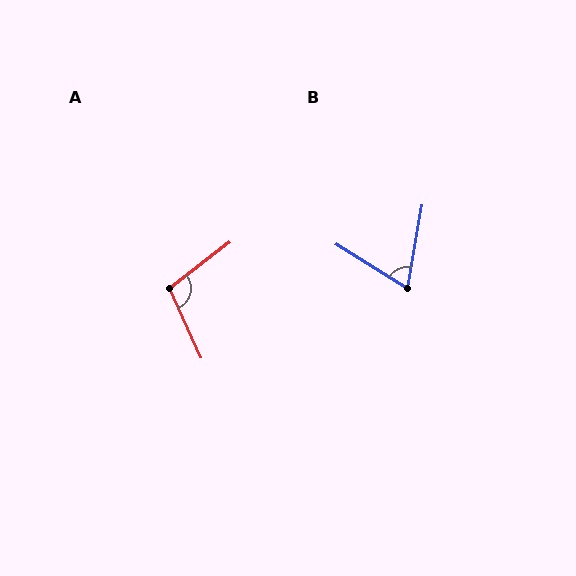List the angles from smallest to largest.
B (68°), A (103°).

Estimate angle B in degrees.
Approximately 68 degrees.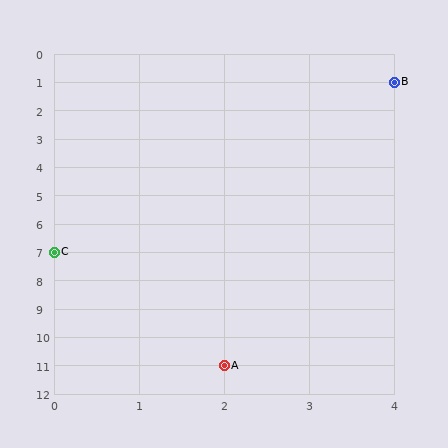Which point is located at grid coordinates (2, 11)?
Point A is at (2, 11).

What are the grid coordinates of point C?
Point C is at grid coordinates (0, 7).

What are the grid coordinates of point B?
Point B is at grid coordinates (4, 1).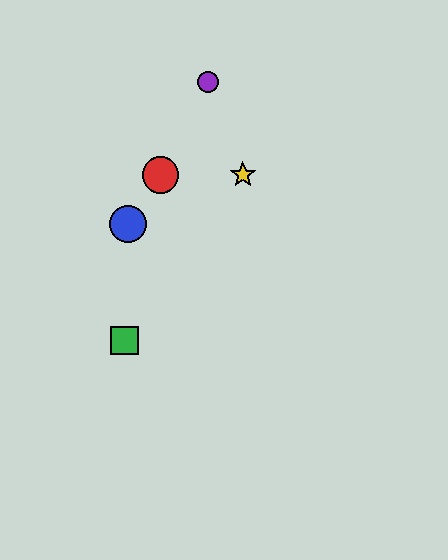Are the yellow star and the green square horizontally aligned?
No, the yellow star is at y≈175 and the green square is at y≈341.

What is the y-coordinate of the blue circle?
The blue circle is at y≈224.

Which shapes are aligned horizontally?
The red circle, the yellow star are aligned horizontally.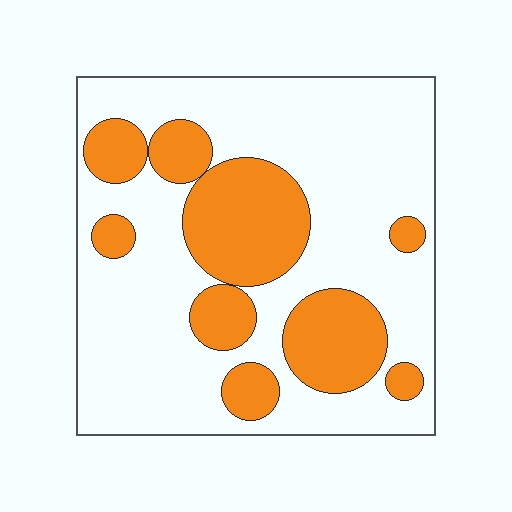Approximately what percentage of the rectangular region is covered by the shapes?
Approximately 30%.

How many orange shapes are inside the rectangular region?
9.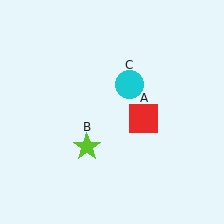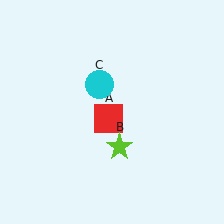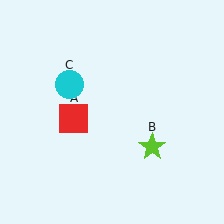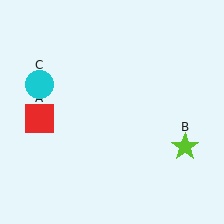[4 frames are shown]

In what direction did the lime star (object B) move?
The lime star (object B) moved right.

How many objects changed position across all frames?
3 objects changed position: red square (object A), lime star (object B), cyan circle (object C).